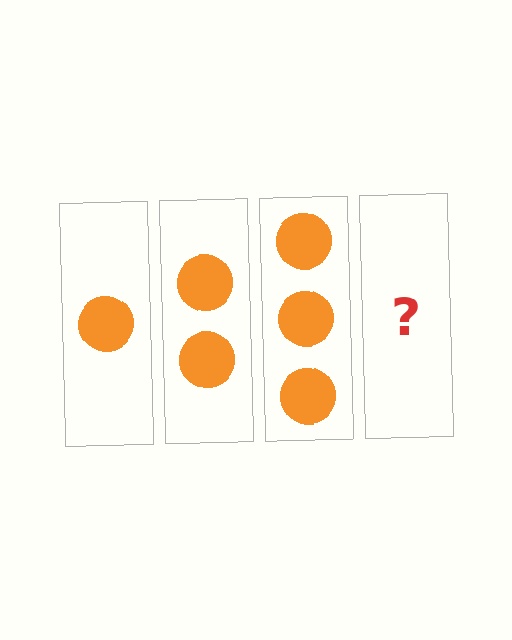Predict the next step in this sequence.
The next step is 4 circles.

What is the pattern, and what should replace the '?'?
The pattern is that each step adds one more circle. The '?' should be 4 circles.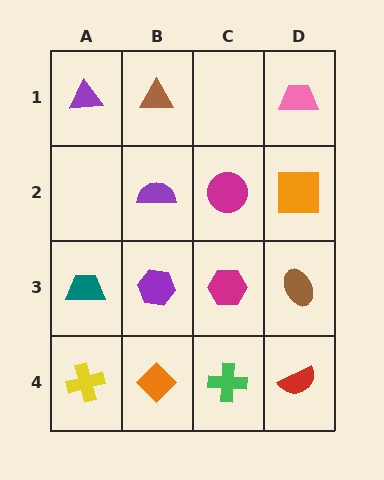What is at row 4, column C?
A green cross.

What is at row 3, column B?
A purple hexagon.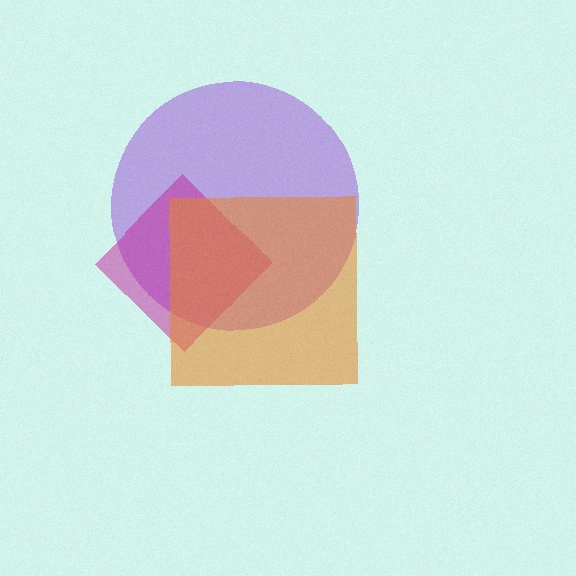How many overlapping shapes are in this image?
There are 3 overlapping shapes in the image.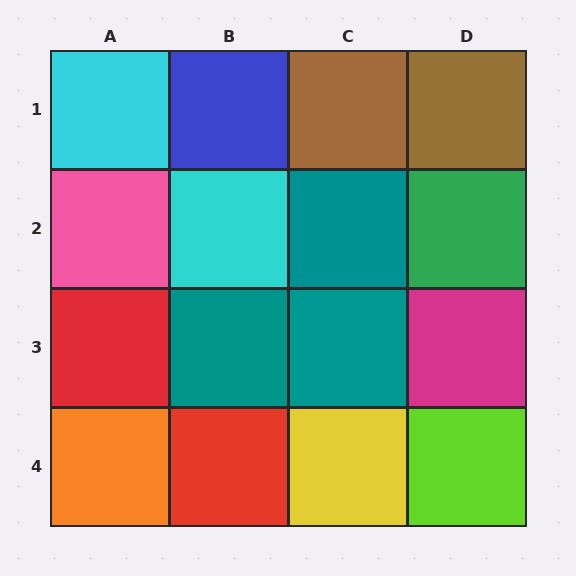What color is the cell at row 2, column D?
Green.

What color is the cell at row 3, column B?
Teal.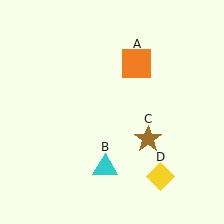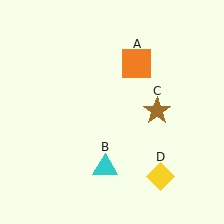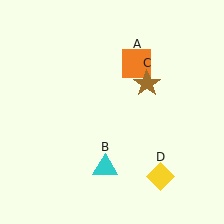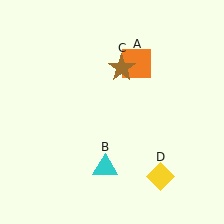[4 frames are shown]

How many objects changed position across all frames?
1 object changed position: brown star (object C).